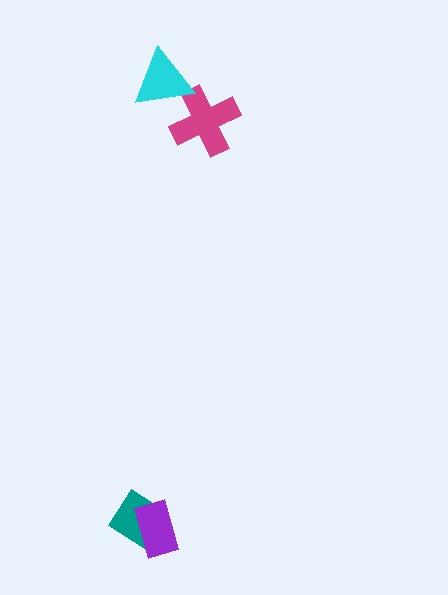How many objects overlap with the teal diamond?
1 object overlaps with the teal diamond.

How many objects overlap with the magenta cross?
1 object overlaps with the magenta cross.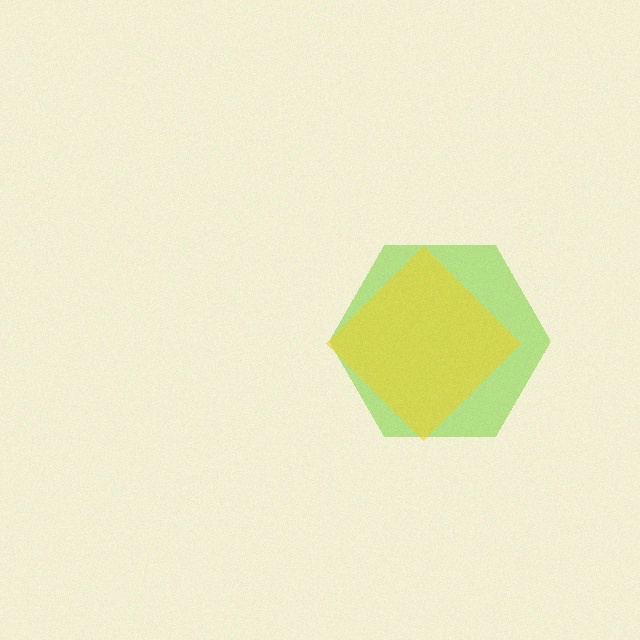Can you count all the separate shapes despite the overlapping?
Yes, there are 2 separate shapes.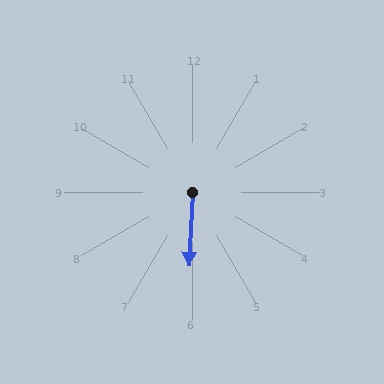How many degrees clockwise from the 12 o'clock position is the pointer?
Approximately 183 degrees.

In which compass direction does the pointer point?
South.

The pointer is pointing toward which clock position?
Roughly 6 o'clock.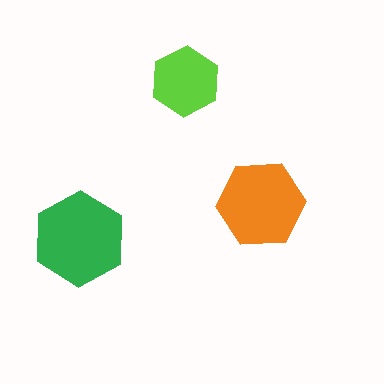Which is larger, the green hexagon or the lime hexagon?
The green one.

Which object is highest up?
The lime hexagon is topmost.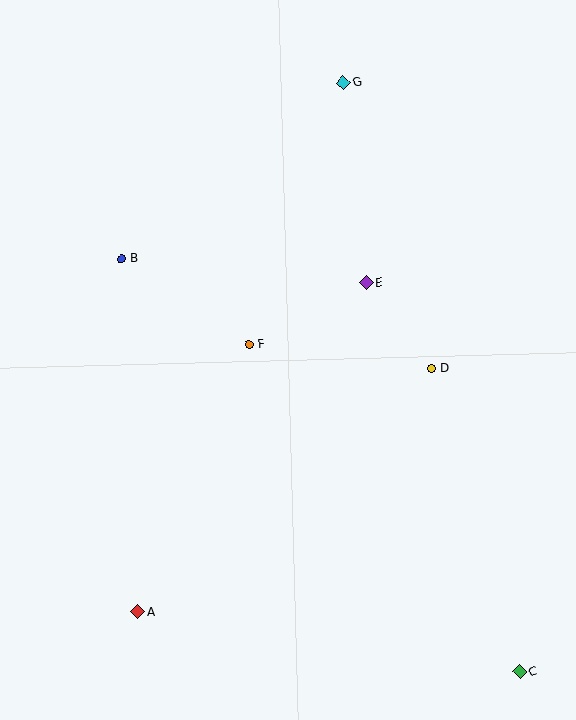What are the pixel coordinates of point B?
Point B is at (122, 259).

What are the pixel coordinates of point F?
Point F is at (249, 344).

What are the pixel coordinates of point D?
Point D is at (431, 368).